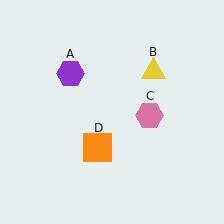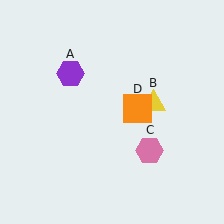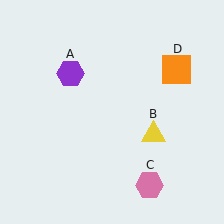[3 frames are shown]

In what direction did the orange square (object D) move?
The orange square (object D) moved up and to the right.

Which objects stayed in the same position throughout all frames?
Purple hexagon (object A) remained stationary.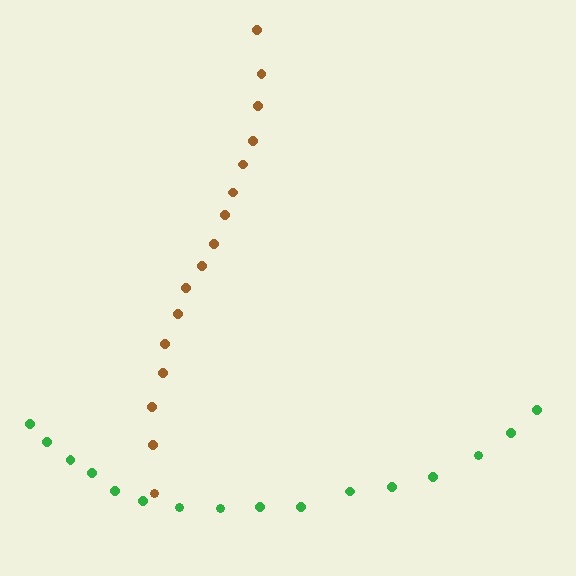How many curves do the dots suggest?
There are 2 distinct paths.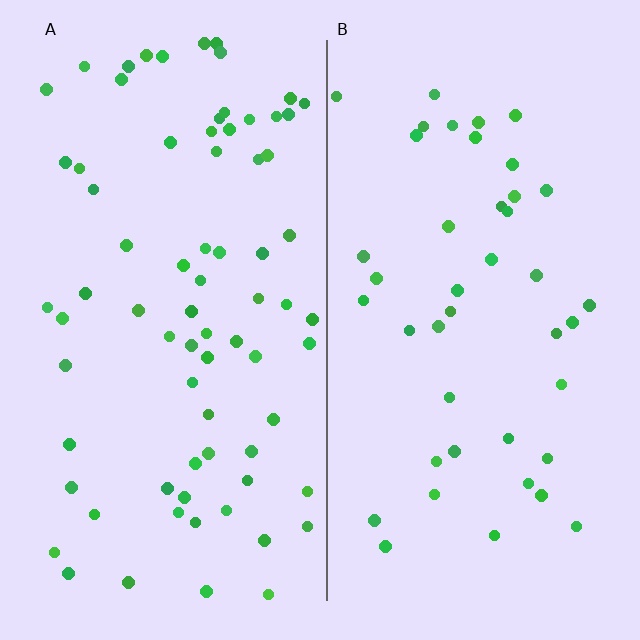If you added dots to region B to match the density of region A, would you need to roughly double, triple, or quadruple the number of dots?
Approximately double.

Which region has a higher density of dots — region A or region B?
A (the left).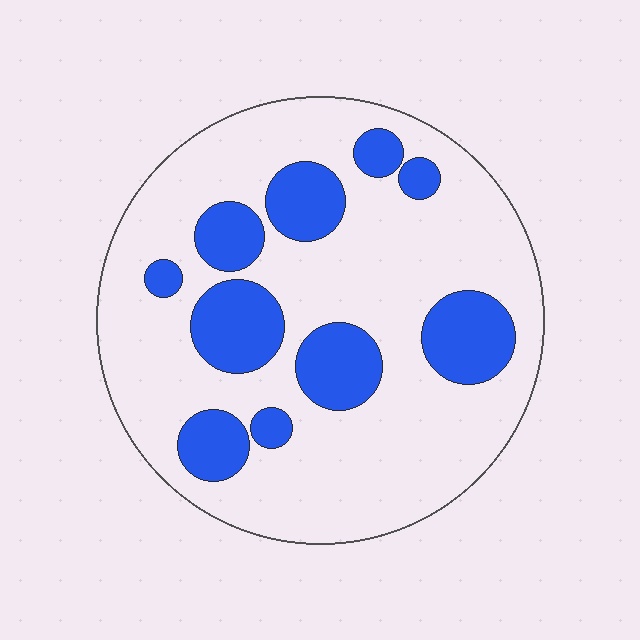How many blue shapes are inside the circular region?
10.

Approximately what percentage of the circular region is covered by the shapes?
Approximately 25%.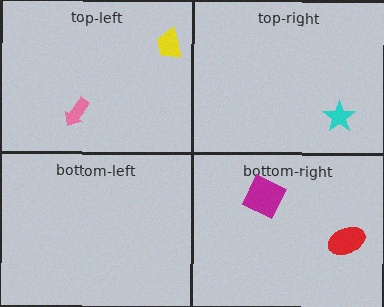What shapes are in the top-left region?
The pink arrow, the yellow trapezoid.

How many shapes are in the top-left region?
2.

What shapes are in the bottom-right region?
The magenta diamond, the red ellipse.